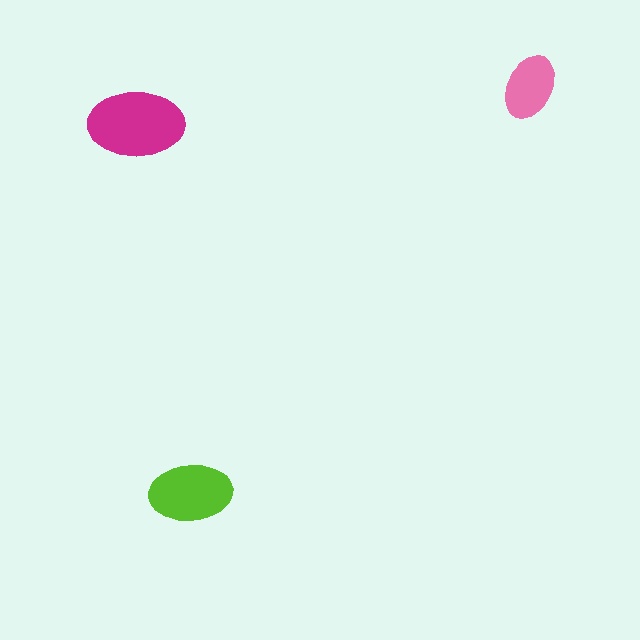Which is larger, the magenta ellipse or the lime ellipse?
The magenta one.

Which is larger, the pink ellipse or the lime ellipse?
The lime one.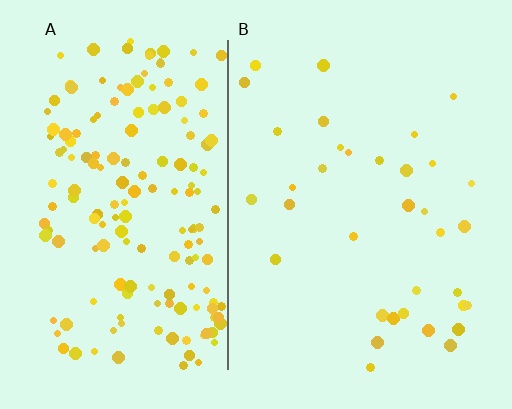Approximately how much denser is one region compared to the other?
Approximately 5.0× — region A over region B.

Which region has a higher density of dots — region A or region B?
A (the left).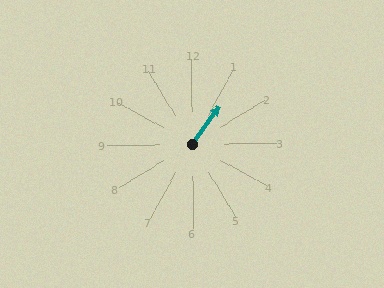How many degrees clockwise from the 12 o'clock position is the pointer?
Approximately 36 degrees.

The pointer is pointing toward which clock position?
Roughly 1 o'clock.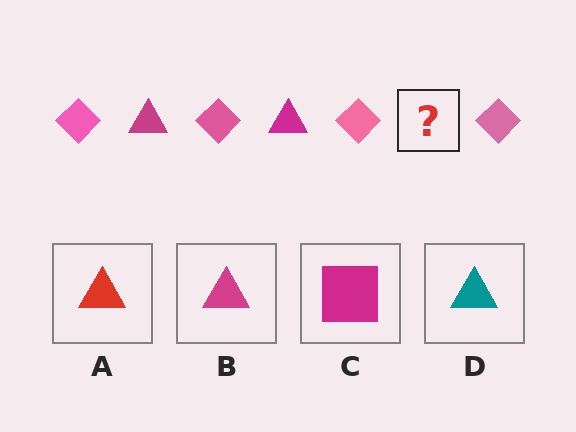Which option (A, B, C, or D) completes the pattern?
B.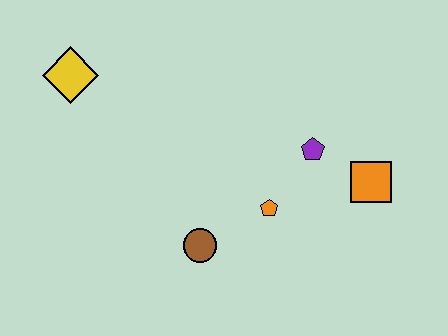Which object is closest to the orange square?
The purple pentagon is closest to the orange square.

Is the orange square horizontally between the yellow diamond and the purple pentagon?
No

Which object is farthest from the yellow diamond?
The orange square is farthest from the yellow diamond.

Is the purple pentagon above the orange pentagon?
Yes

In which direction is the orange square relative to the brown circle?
The orange square is to the right of the brown circle.